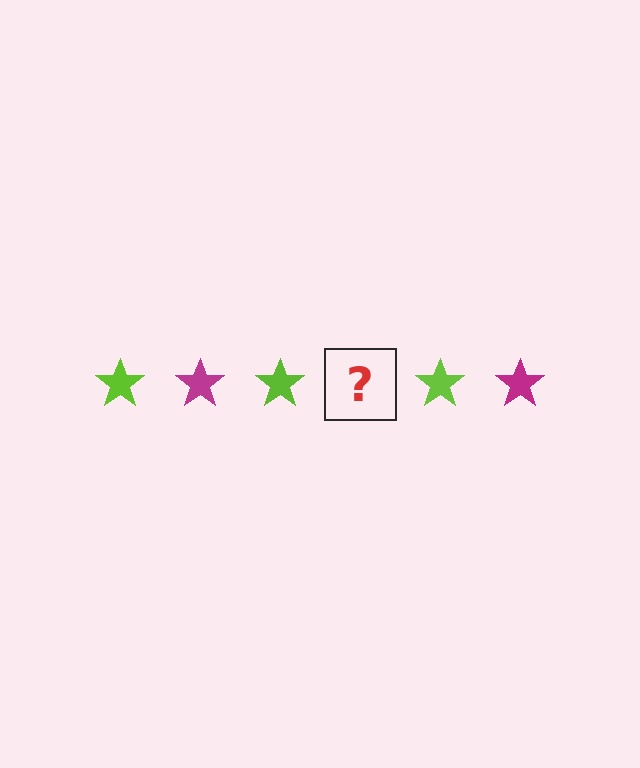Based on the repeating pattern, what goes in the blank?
The blank should be a magenta star.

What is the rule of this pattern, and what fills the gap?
The rule is that the pattern cycles through lime, magenta stars. The gap should be filled with a magenta star.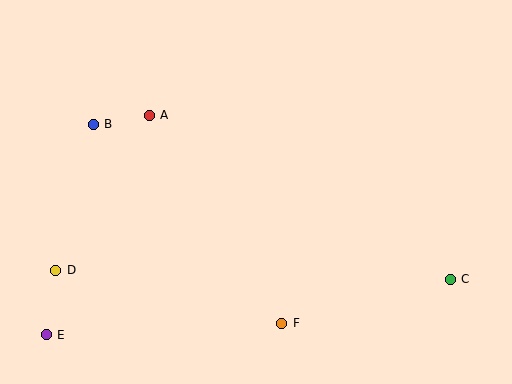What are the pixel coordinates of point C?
Point C is at (450, 279).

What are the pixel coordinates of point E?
Point E is at (46, 335).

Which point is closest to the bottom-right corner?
Point C is closest to the bottom-right corner.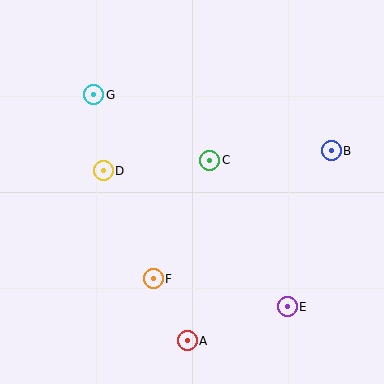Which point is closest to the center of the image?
Point C at (210, 160) is closest to the center.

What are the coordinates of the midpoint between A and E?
The midpoint between A and E is at (237, 324).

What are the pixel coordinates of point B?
Point B is at (331, 151).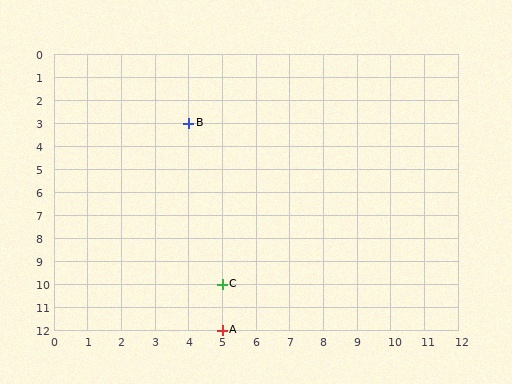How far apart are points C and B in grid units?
Points C and B are 1 column and 7 rows apart (about 7.1 grid units diagonally).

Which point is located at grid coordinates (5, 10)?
Point C is at (5, 10).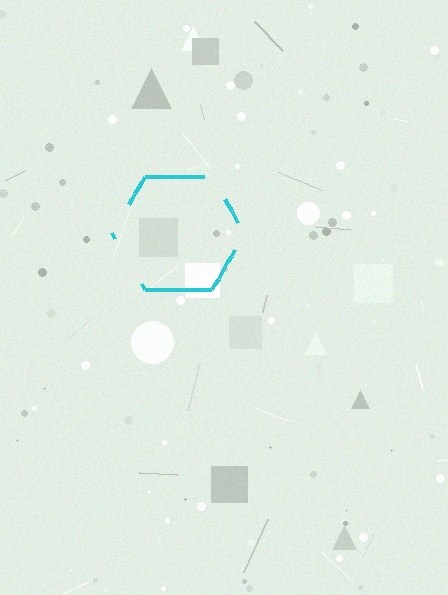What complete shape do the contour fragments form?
The contour fragments form a hexagon.